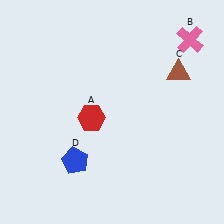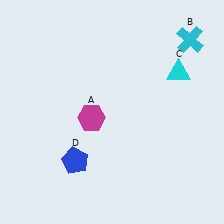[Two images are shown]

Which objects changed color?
A changed from red to magenta. B changed from pink to cyan. C changed from brown to cyan.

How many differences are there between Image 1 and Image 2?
There are 3 differences between the two images.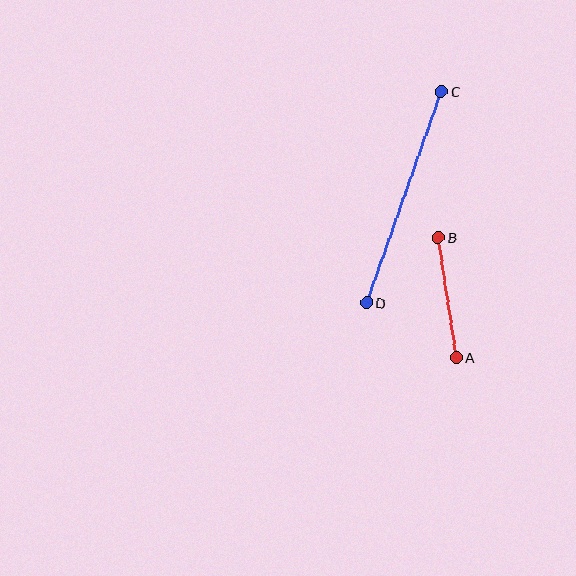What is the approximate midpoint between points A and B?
The midpoint is at approximately (447, 297) pixels.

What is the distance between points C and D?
The distance is approximately 224 pixels.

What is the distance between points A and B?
The distance is approximately 121 pixels.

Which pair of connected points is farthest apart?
Points C and D are farthest apart.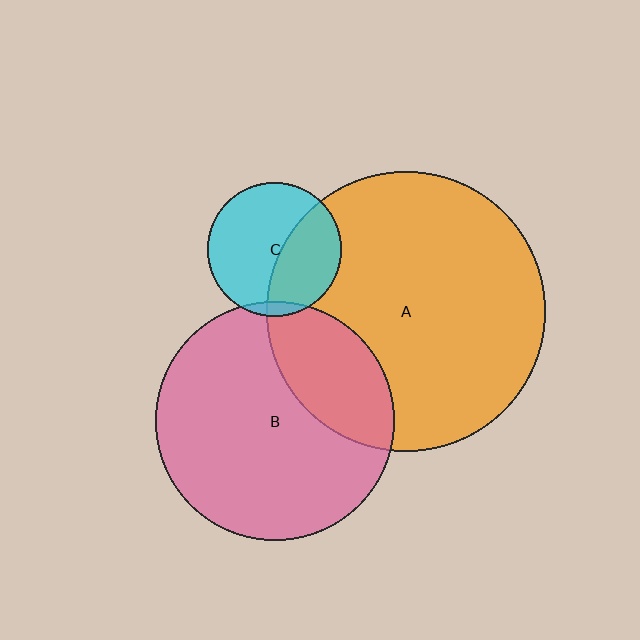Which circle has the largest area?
Circle A (orange).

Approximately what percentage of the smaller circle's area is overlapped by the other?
Approximately 5%.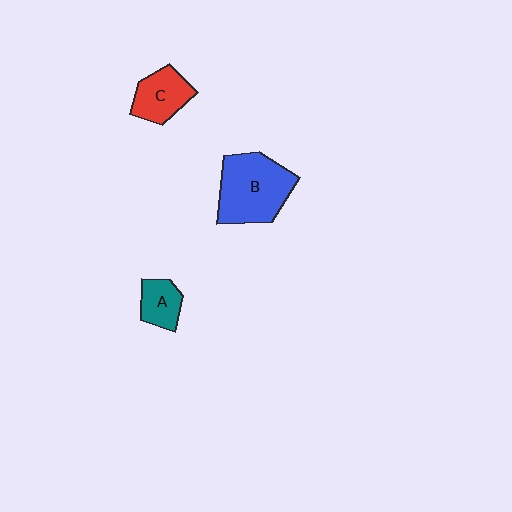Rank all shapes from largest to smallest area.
From largest to smallest: B (blue), C (red), A (teal).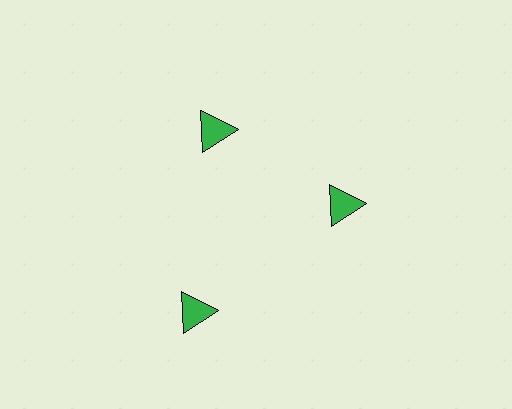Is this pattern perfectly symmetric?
No. The 3 green triangles are arranged in a ring, but one element near the 7 o'clock position is pushed outward from the center, breaking the 3-fold rotational symmetry.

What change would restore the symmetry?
The symmetry would be restored by moving it inward, back onto the ring so that all 3 triangles sit at equal angles and equal distance from the center.